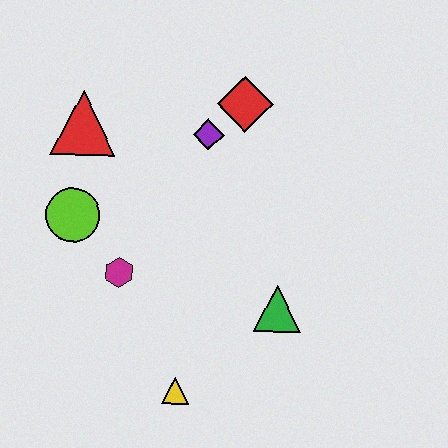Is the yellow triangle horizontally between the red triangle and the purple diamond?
Yes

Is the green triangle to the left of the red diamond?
No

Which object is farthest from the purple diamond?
The yellow triangle is farthest from the purple diamond.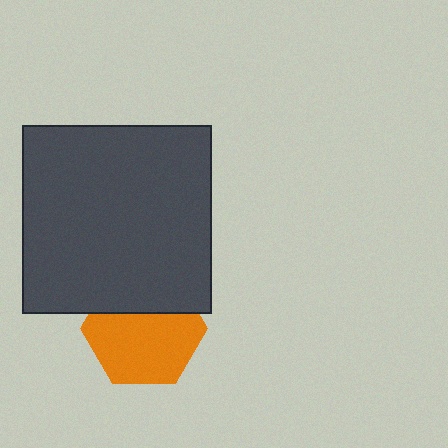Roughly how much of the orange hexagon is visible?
Most of it is visible (roughly 67%).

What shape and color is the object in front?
The object in front is a dark gray square.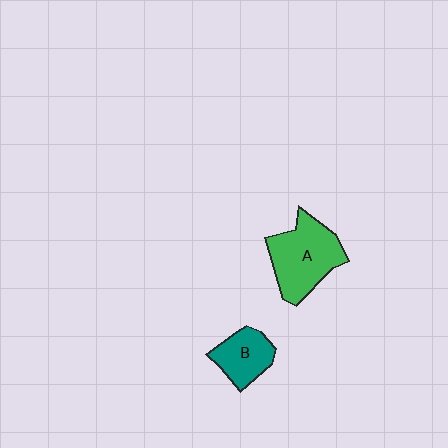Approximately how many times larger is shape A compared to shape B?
Approximately 1.7 times.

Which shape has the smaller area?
Shape B (teal).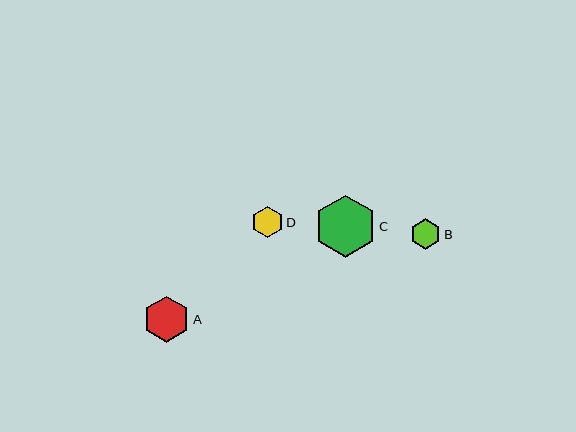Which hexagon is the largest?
Hexagon C is the largest with a size of approximately 62 pixels.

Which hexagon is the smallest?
Hexagon B is the smallest with a size of approximately 31 pixels.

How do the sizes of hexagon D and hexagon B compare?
Hexagon D and hexagon B are approximately the same size.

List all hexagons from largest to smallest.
From largest to smallest: C, A, D, B.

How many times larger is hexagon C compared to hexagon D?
Hexagon C is approximately 2.0 times the size of hexagon D.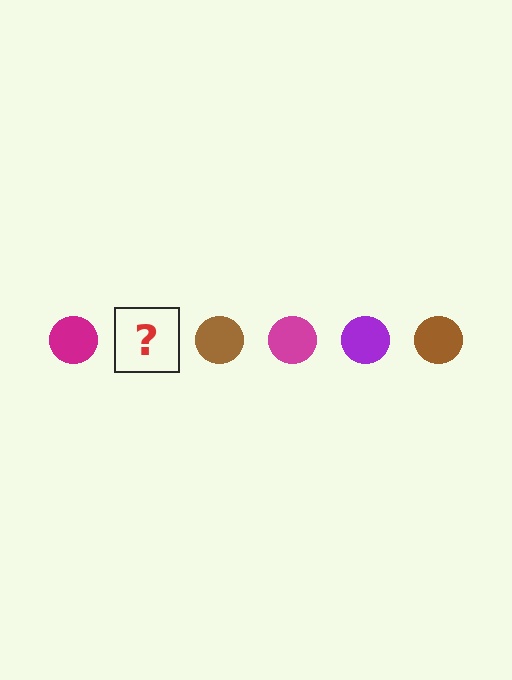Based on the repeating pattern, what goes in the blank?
The blank should be a purple circle.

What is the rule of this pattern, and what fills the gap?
The rule is that the pattern cycles through magenta, purple, brown circles. The gap should be filled with a purple circle.